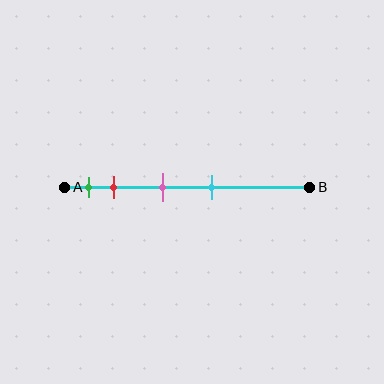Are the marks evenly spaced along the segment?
No, the marks are not evenly spaced.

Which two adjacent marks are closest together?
The green and red marks are the closest adjacent pair.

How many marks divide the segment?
There are 4 marks dividing the segment.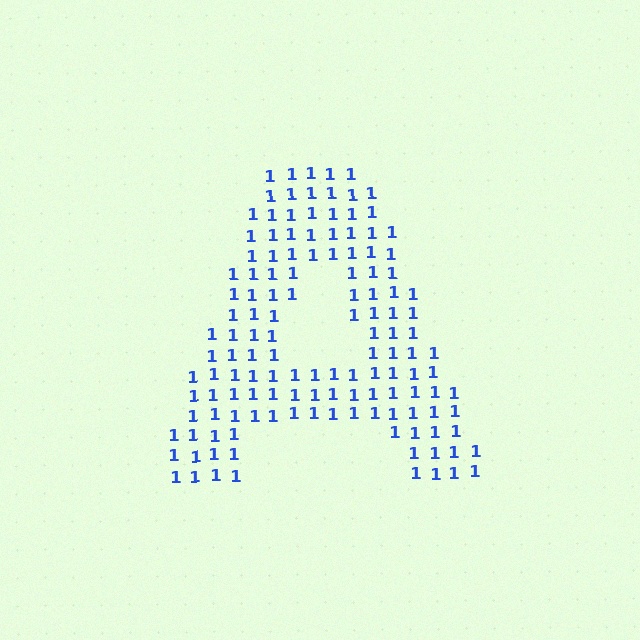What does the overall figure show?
The overall figure shows the letter A.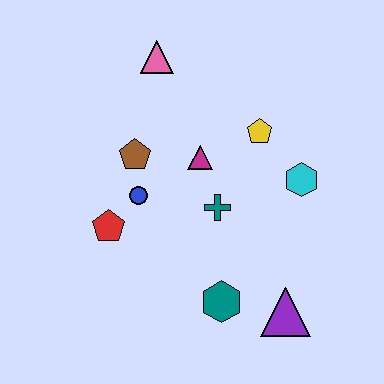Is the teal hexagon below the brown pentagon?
Yes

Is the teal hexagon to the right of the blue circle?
Yes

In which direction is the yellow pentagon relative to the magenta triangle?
The yellow pentagon is to the right of the magenta triangle.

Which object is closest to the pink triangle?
The brown pentagon is closest to the pink triangle.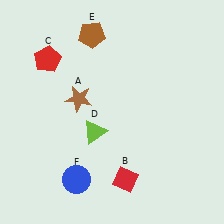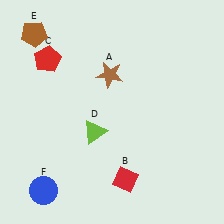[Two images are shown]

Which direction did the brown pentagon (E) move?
The brown pentagon (E) moved left.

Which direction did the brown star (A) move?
The brown star (A) moved right.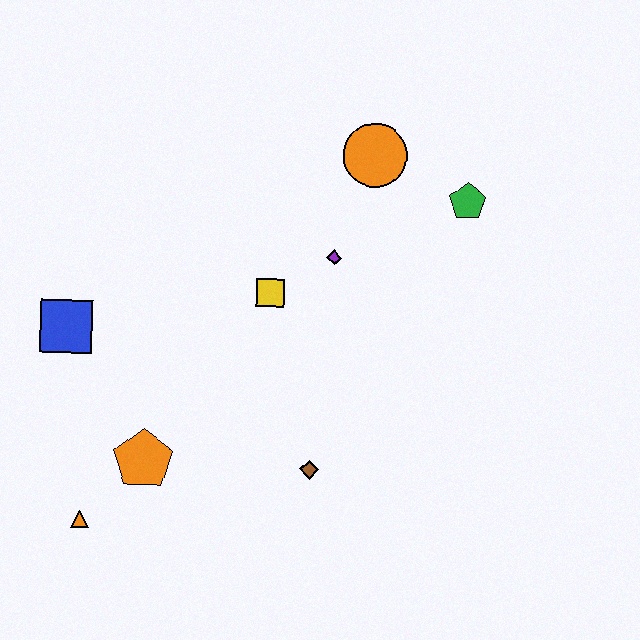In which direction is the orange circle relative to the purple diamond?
The orange circle is above the purple diamond.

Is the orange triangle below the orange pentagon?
Yes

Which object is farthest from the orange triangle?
The green pentagon is farthest from the orange triangle.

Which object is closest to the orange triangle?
The orange pentagon is closest to the orange triangle.